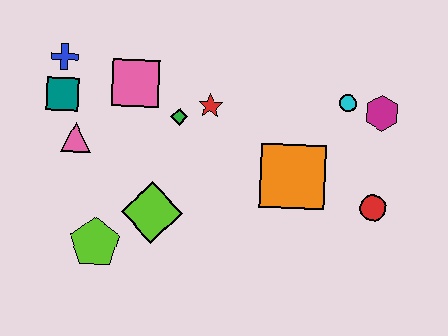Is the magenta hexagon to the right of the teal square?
Yes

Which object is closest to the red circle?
The orange square is closest to the red circle.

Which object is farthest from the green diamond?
The red circle is farthest from the green diamond.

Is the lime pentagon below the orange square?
Yes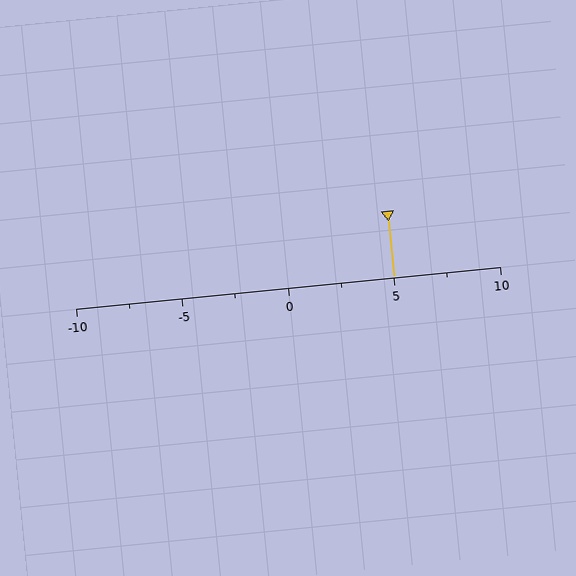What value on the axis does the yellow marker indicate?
The marker indicates approximately 5.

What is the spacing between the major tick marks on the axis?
The major ticks are spaced 5 apart.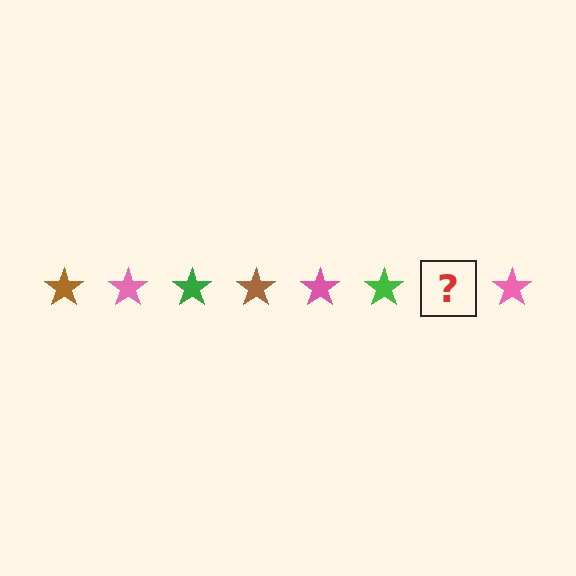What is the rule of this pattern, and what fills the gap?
The rule is that the pattern cycles through brown, pink, green stars. The gap should be filled with a brown star.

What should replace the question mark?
The question mark should be replaced with a brown star.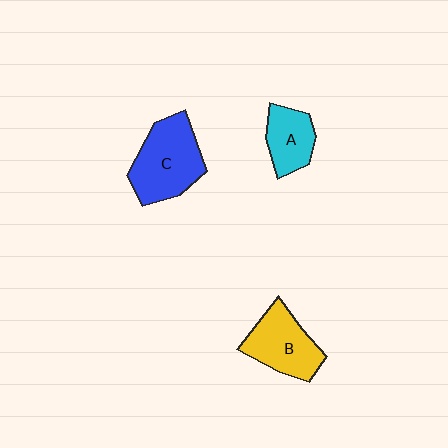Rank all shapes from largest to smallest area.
From largest to smallest: C (blue), B (yellow), A (cyan).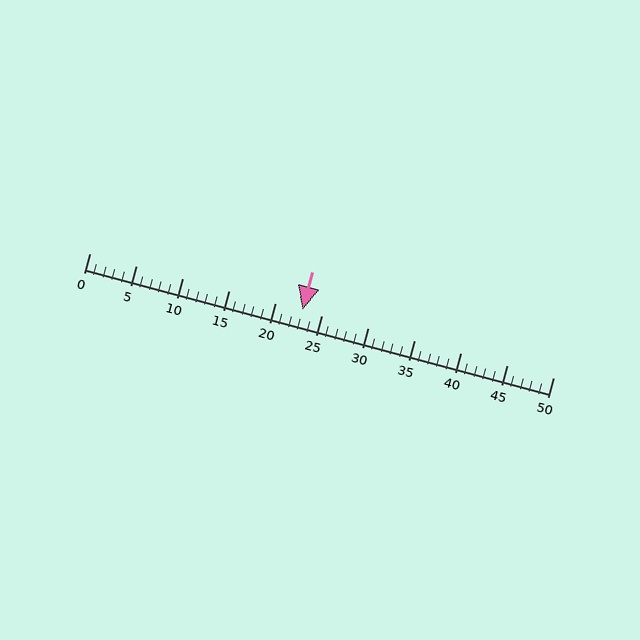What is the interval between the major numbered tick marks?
The major tick marks are spaced 5 units apart.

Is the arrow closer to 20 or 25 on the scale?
The arrow is closer to 25.